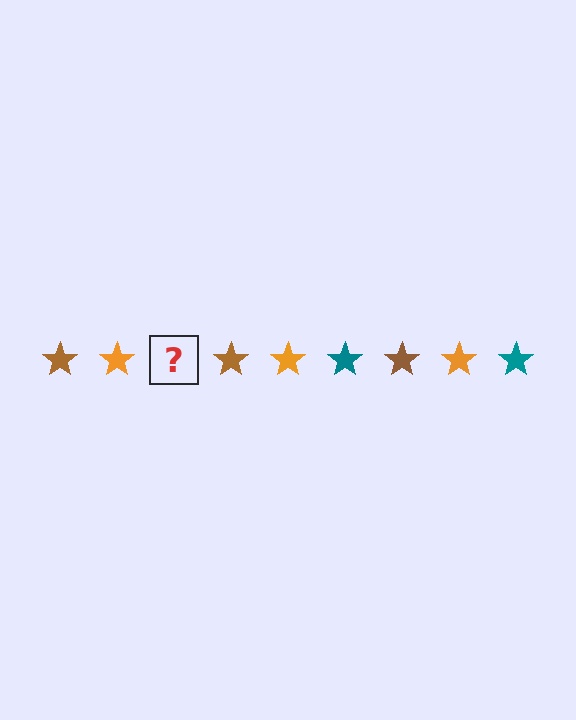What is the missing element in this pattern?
The missing element is a teal star.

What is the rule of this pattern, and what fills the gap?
The rule is that the pattern cycles through brown, orange, teal stars. The gap should be filled with a teal star.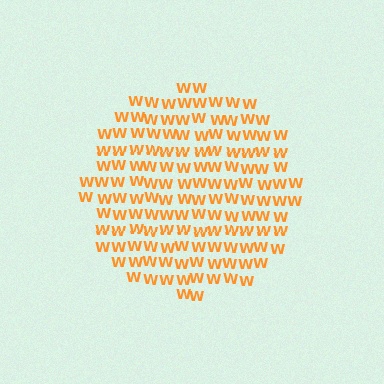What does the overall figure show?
The overall figure shows a circle.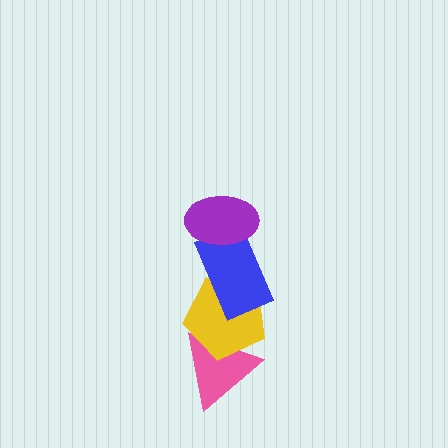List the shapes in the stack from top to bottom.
From top to bottom: the purple ellipse, the blue rectangle, the yellow pentagon, the pink triangle.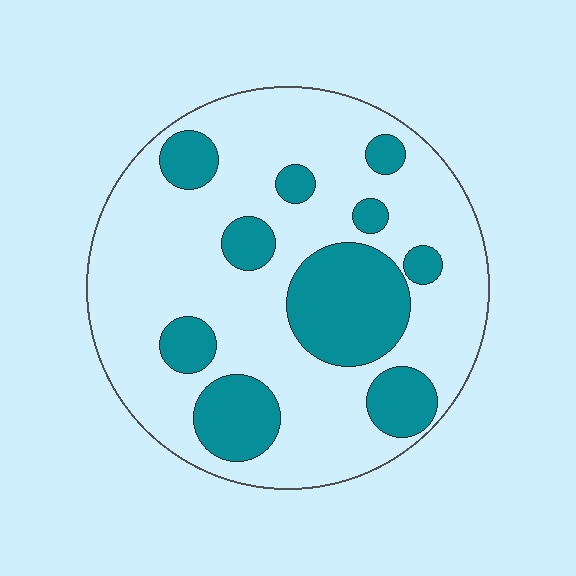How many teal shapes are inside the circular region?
10.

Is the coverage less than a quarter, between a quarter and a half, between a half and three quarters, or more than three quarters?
Between a quarter and a half.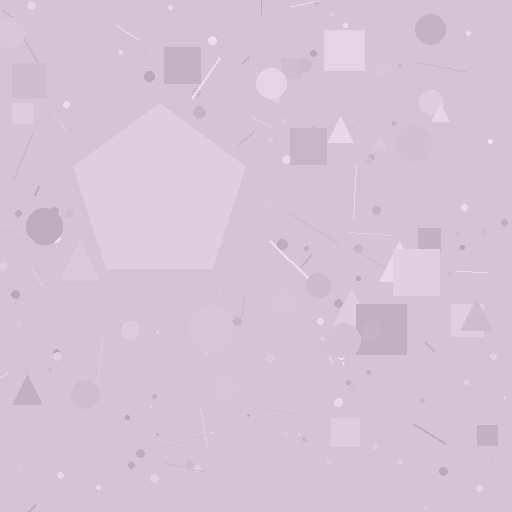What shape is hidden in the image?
A pentagon is hidden in the image.